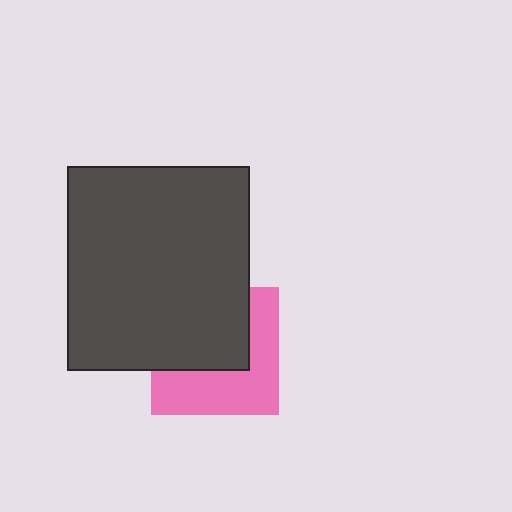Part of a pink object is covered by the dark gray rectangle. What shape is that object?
It is a square.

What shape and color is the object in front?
The object in front is a dark gray rectangle.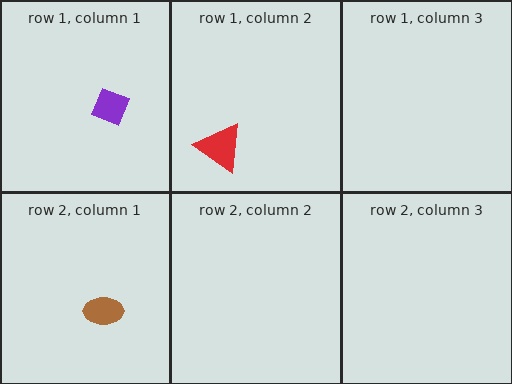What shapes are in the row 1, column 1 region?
The purple diamond.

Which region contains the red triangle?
The row 1, column 2 region.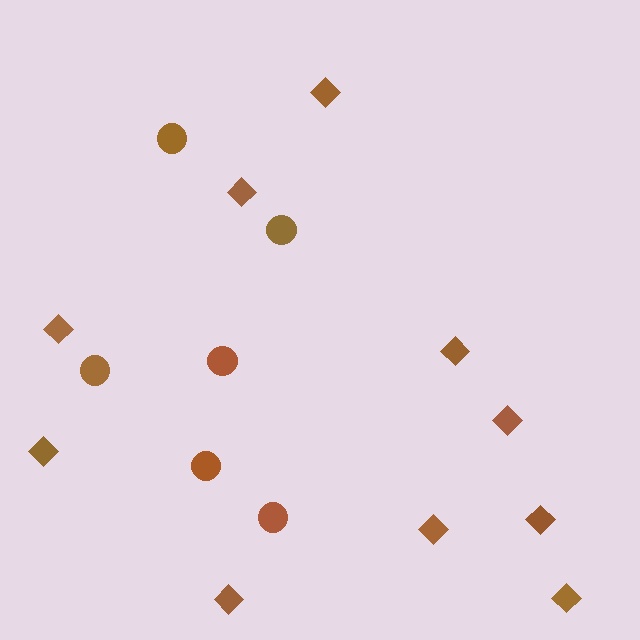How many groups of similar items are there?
There are 2 groups: one group of circles (6) and one group of diamonds (10).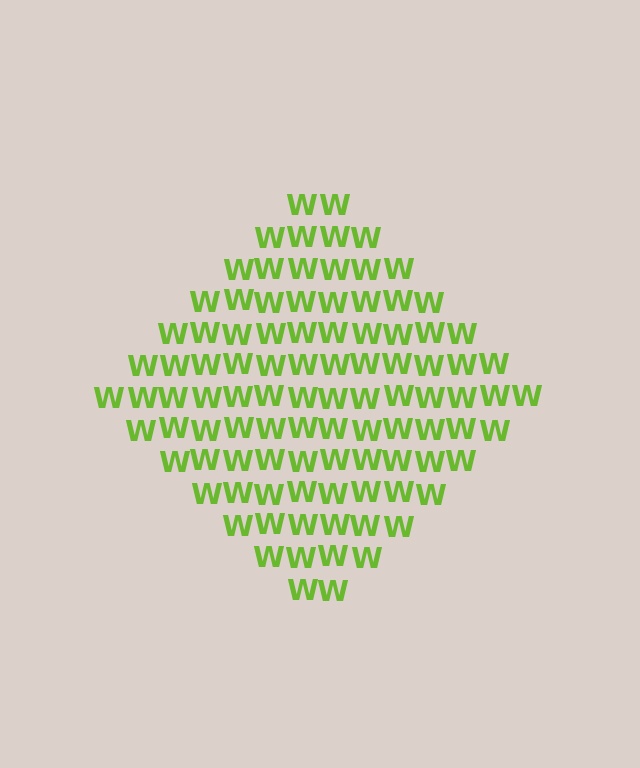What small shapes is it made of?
It is made of small letter W's.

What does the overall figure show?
The overall figure shows a diamond.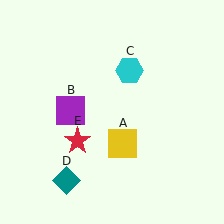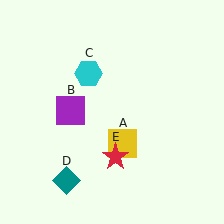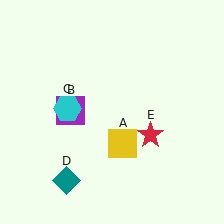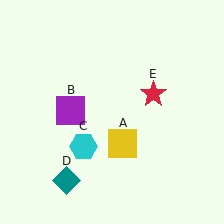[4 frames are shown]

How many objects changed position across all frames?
2 objects changed position: cyan hexagon (object C), red star (object E).